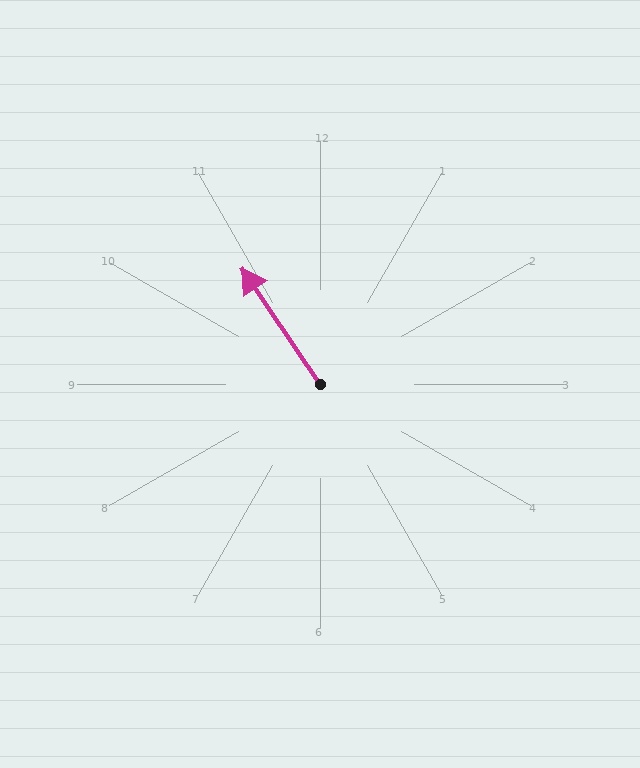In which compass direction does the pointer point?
Northwest.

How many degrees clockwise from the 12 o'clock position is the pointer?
Approximately 326 degrees.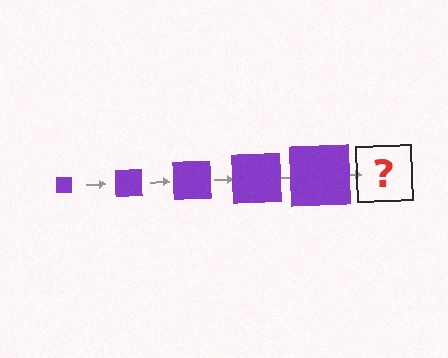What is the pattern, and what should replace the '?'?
The pattern is that the square gets progressively larger each step. The '?' should be a purple square, larger than the previous one.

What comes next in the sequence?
The next element should be a purple square, larger than the previous one.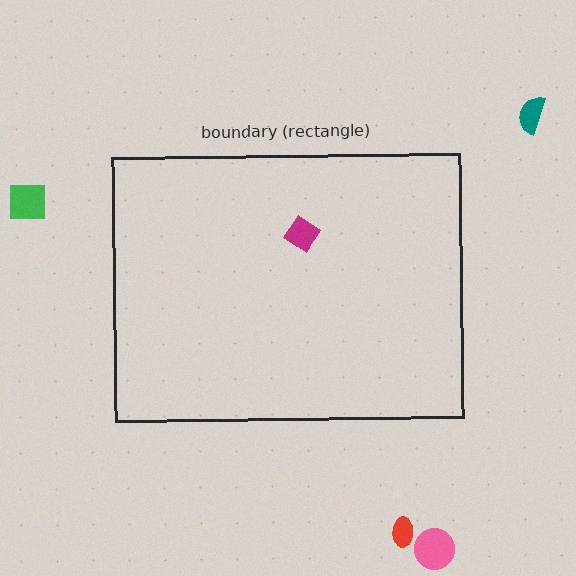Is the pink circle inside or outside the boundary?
Outside.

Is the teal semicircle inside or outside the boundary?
Outside.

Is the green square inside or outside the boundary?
Outside.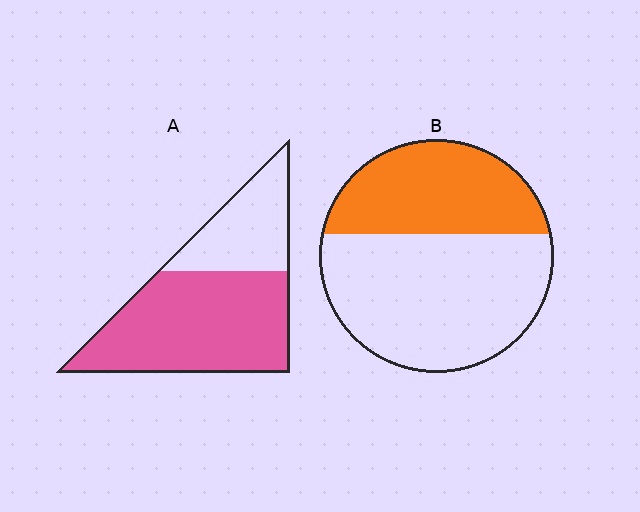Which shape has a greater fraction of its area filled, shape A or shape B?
Shape A.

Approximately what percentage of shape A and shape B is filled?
A is approximately 70% and B is approximately 40%.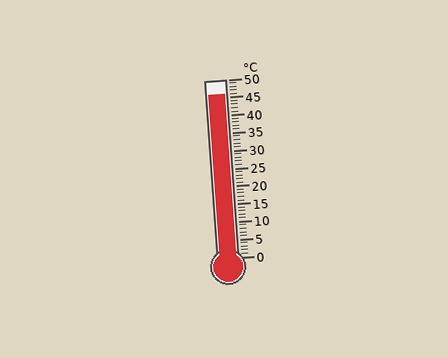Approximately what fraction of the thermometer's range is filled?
The thermometer is filled to approximately 90% of its range.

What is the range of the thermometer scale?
The thermometer scale ranges from 0°C to 50°C.